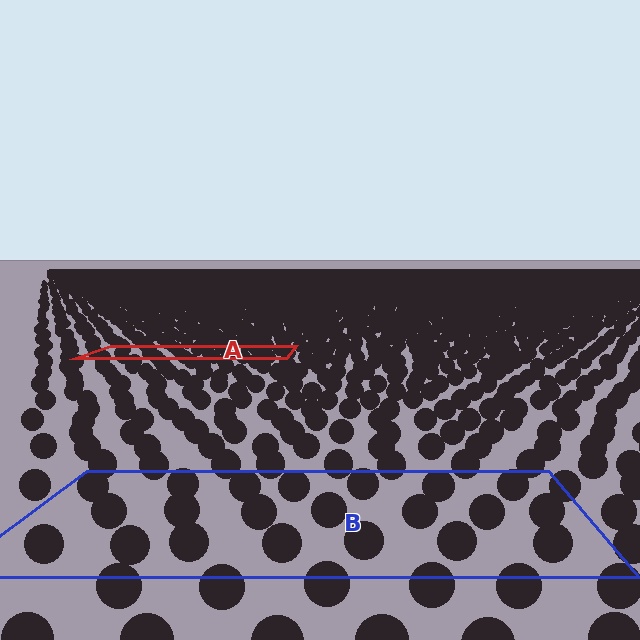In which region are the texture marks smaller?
The texture marks are smaller in region A, because it is farther away.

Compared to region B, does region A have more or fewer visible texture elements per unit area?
Region A has more texture elements per unit area — they are packed more densely because it is farther away.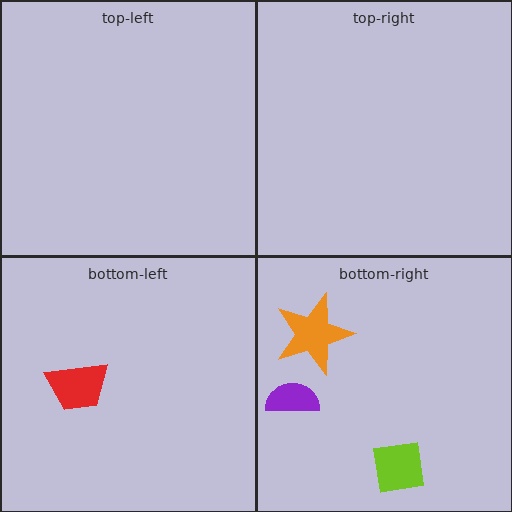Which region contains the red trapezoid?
The bottom-left region.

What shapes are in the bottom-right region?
The orange star, the lime square, the purple semicircle.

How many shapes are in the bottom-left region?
1.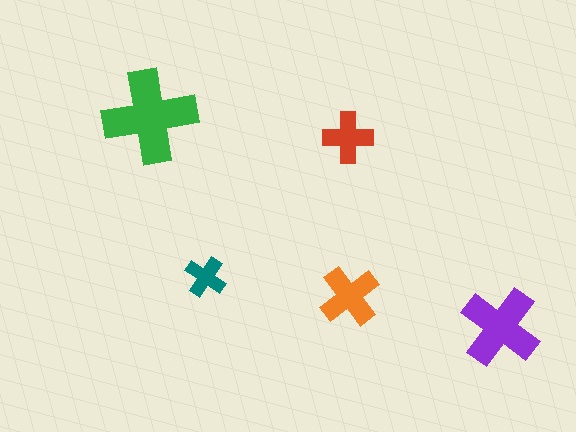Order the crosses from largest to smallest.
the green one, the purple one, the orange one, the red one, the teal one.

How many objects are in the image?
There are 5 objects in the image.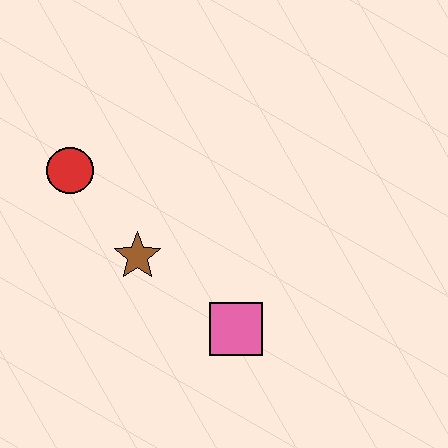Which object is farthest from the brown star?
The pink square is farthest from the brown star.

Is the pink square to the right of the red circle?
Yes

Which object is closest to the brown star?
The red circle is closest to the brown star.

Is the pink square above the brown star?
No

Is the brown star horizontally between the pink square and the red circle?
Yes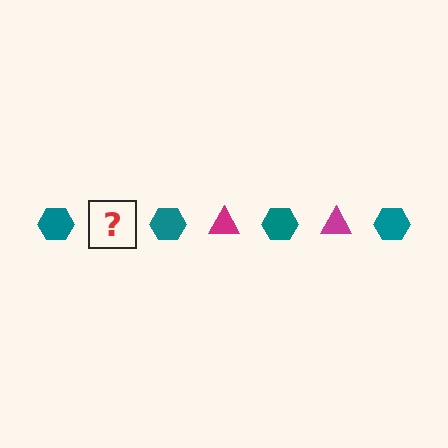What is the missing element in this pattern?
The missing element is a magenta triangle.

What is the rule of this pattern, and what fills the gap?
The rule is that the pattern alternates between teal hexagon and magenta triangle. The gap should be filled with a magenta triangle.